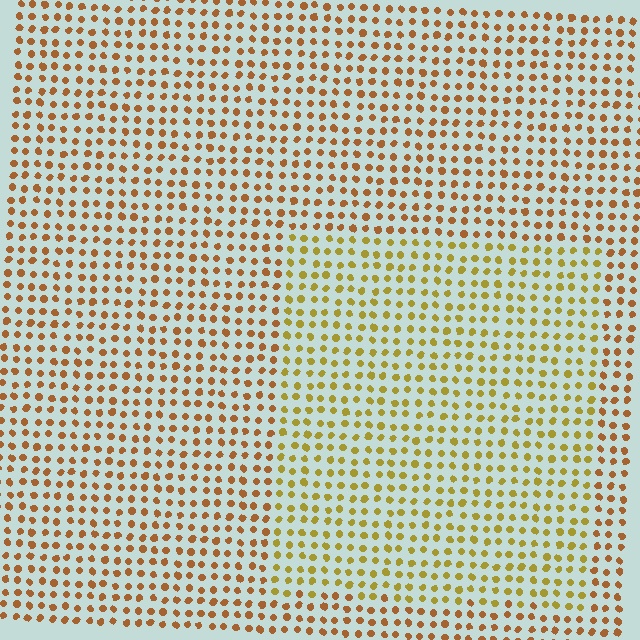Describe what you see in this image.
The image is filled with small brown elements in a uniform arrangement. A rectangle-shaped region is visible where the elements are tinted to a slightly different hue, forming a subtle color boundary.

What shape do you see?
I see a rectangle.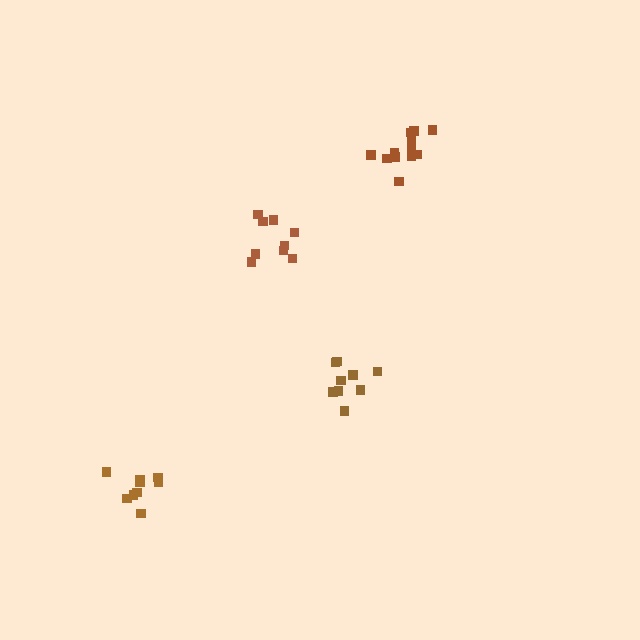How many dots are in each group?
Group 1: 12 dots, Group 2: 9 dots, Group 3: 9 dots, Group 4: 9 dots (39 total).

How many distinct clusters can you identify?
There are 4 distinct clusters.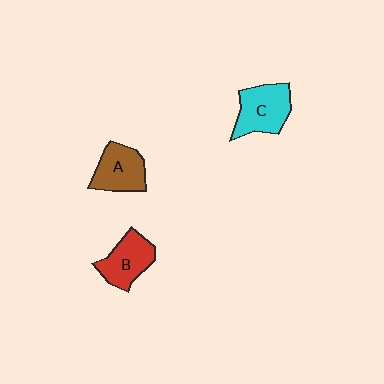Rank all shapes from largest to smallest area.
From largest to smallest: C (cyan), A (brown), B (red).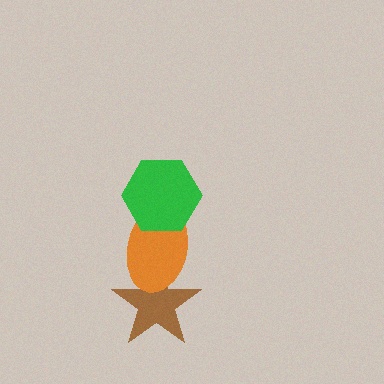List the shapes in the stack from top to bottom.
From top to bottom: the green hexagon, the orange ellipse, the brown star.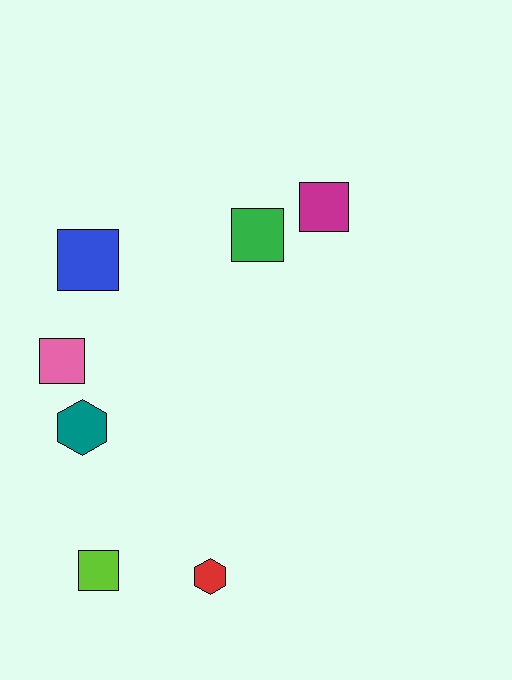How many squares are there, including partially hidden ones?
There are 5 squares.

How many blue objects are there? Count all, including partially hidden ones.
There is 1 blue object.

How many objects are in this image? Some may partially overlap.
There are 7 objects.